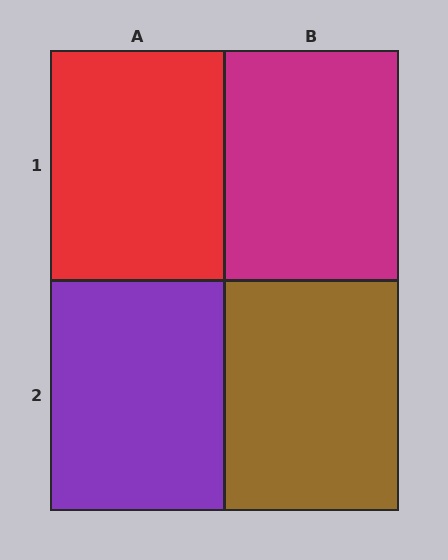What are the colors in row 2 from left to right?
Purple, brown.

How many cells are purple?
1 cell is purple.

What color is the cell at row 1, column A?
Red.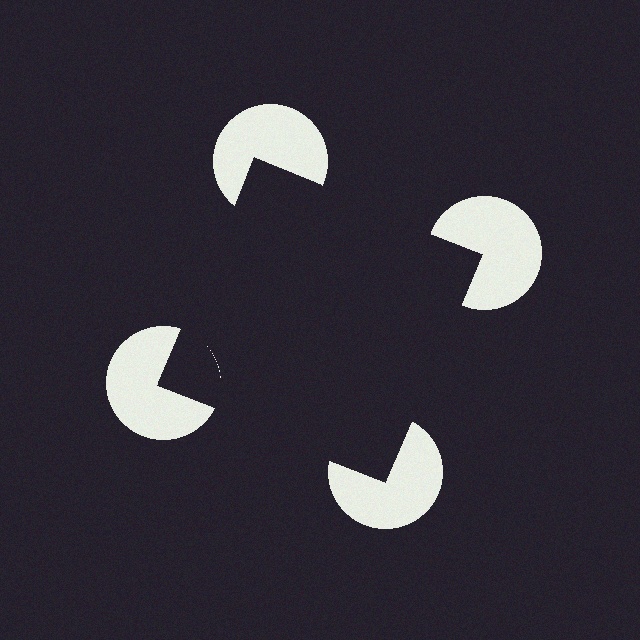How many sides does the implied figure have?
4 sides.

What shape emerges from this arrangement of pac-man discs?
An illusory square — its edges are inferred from the aligned wedge cuts in the pac-man discs, not physically drawn.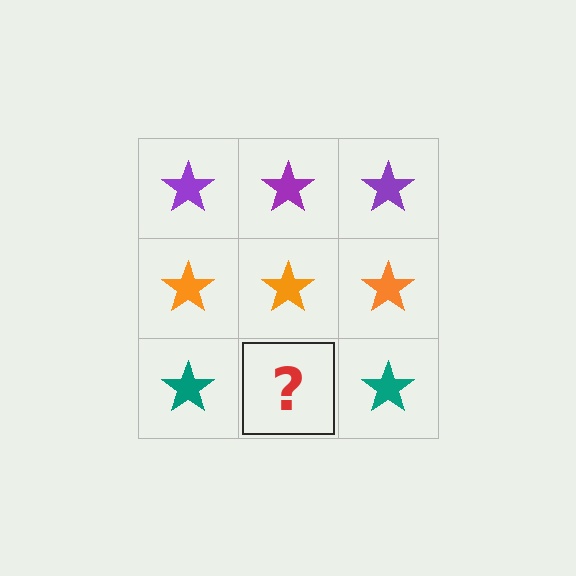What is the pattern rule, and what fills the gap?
The rule is that each row has a consistent color. The gap should be filled with a teal star.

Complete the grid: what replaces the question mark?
The question mark should be replaced with a teal star.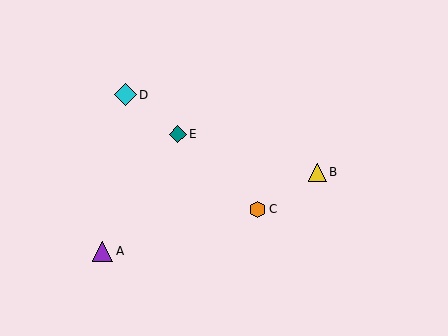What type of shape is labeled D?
Shape D is a cyan diamond.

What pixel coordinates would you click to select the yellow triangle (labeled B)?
Click at (317, 172) to select the yellow triangle B.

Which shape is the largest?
The cyan diamond (labeled D) is the largest.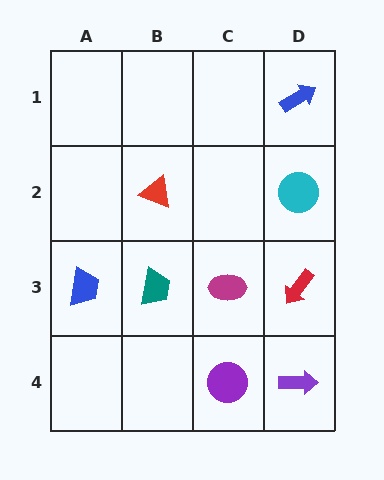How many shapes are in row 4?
2 shapes.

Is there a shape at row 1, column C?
No, that cell is empty.